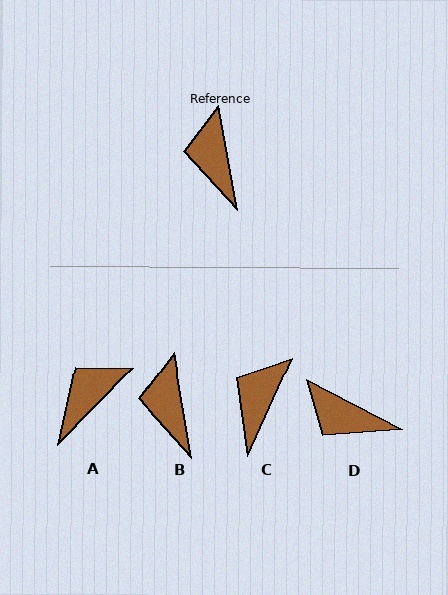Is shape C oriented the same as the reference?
No, it is off by about 34 degrees.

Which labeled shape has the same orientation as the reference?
B.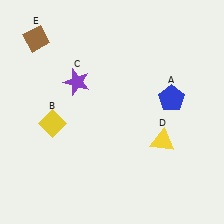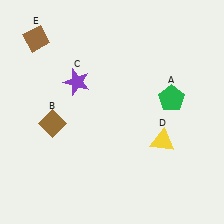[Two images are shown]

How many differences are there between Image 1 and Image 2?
There are 2 differences between the two images.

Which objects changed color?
A changed from blue to green. B changed from yellow to brown.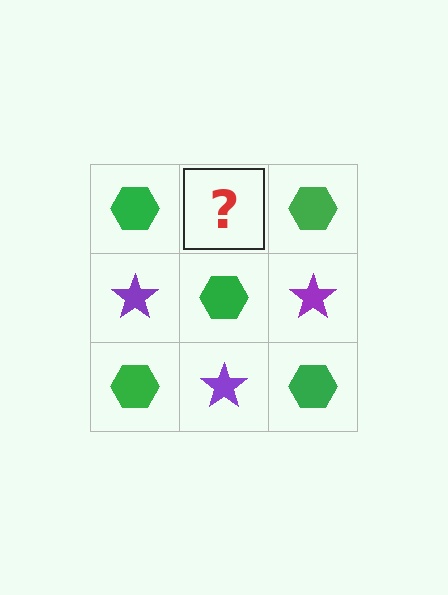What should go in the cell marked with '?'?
The missing cell should contain a purple star.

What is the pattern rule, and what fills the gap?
The rule is that it alternates green hexagon and purple star in a checkerboard pattern. The gap should be filled with a purple star.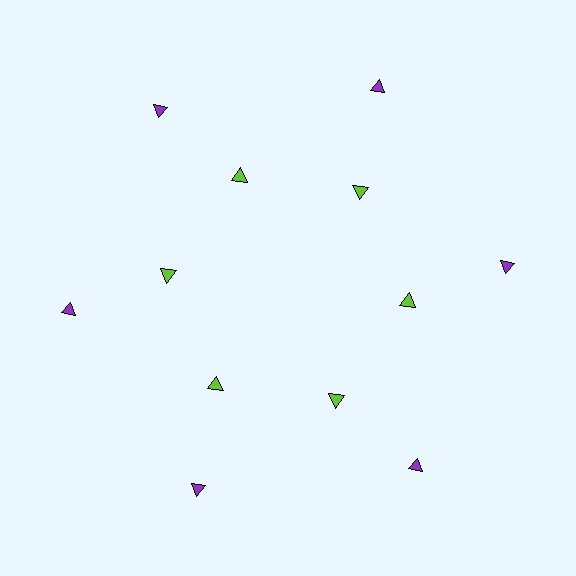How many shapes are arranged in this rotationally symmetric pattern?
There are 12 shapes, arranged in 6 groups of 2.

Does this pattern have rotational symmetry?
Yes, this pattern has 6-fold rotational symmetry. It looks the same after rotating 60 degrees around the center.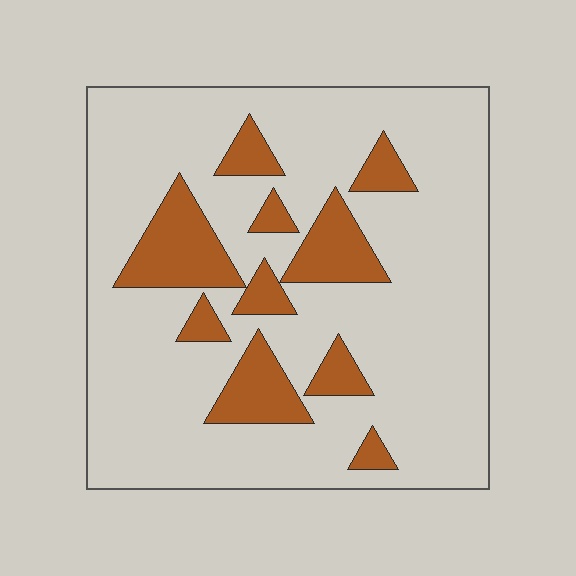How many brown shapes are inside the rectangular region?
10.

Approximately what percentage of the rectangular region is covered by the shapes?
Approximately 20%.